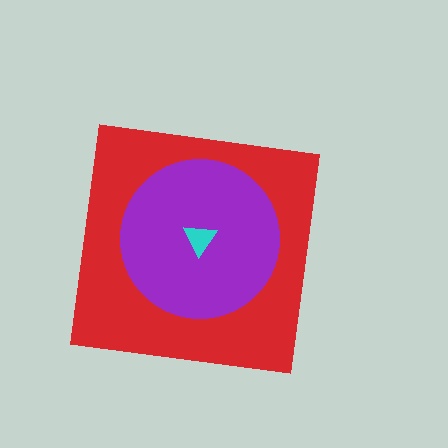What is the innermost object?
The cyan triangle.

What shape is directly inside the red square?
The purple circle.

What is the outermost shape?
The red square.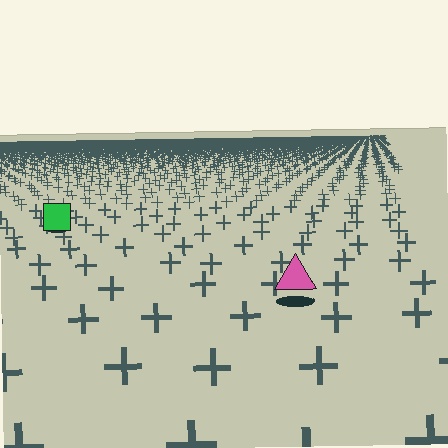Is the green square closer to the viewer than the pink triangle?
No. The pink triangle is closer — you can tell from the texture gradient: the ground texture is coarser near it.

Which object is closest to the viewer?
The pink triangle is closest. The texture marks near it are larger and more spread out.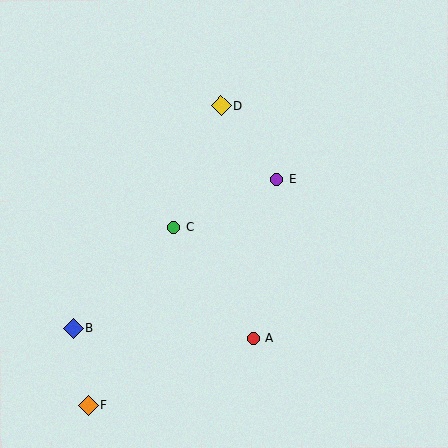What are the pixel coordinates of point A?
Point A is at (254, 338).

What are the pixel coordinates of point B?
Point B is at (74, 328).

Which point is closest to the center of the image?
Point C at (174, 228) is closest to the center.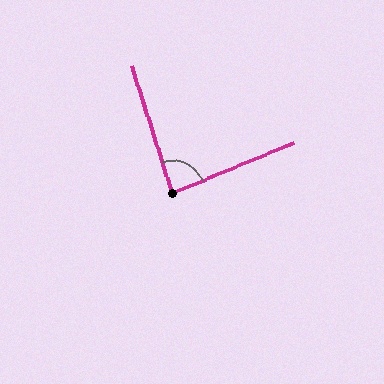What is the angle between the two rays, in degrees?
Approximately 85 degrees.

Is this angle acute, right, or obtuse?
It is approximately a right angle.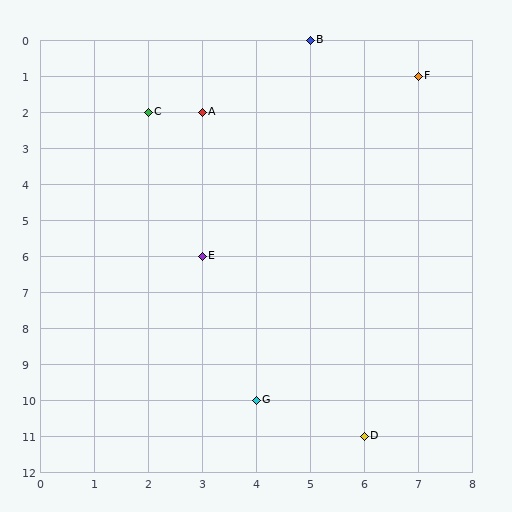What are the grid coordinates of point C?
Point C is at grid coordinates (2, 2).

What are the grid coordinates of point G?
Point G is at grid coordinates (4, 10).